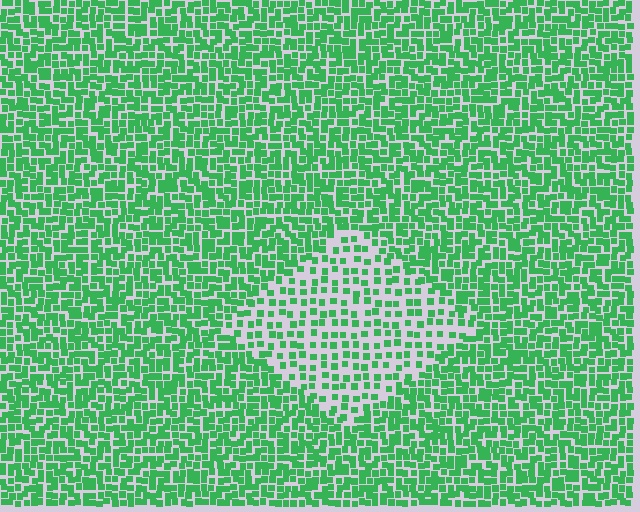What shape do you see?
I see a diamond.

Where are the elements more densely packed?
The elements are more densely packed outside the diamond boundary.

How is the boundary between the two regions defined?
The boundary is defined by a change in element density (approximately 2.0x ratio). All elements are the same color, size, and shape.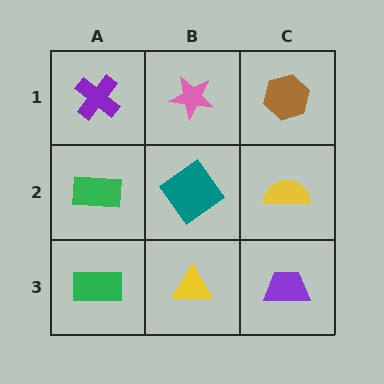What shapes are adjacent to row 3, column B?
A teal diamond (row 2, column B), a green rectangle (row 3, column A), a purple trapezoid (row 3, column C).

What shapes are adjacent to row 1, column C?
A yellow semicircle (row 2, column C), a pink star (row 1, column B).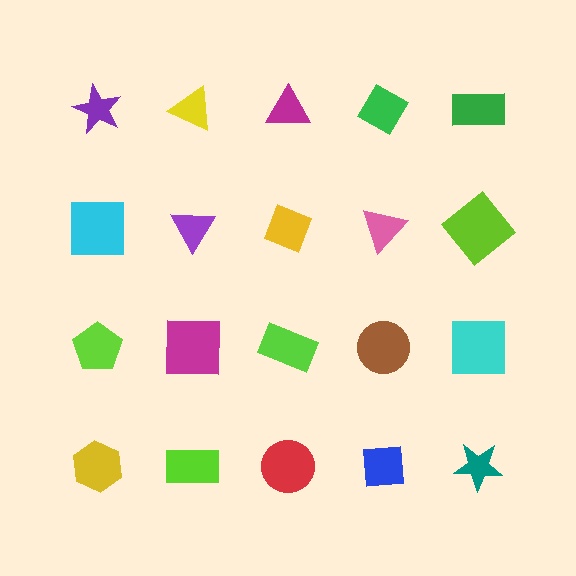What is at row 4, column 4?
A blue square.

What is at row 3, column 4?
A brown circle.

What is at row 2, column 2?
A purple triangle.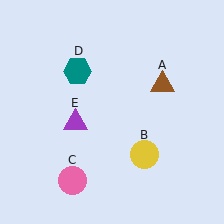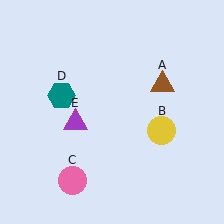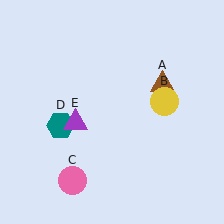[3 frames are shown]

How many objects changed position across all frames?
2 objects changed position: yellow circle (object B), teal hexagon (object D).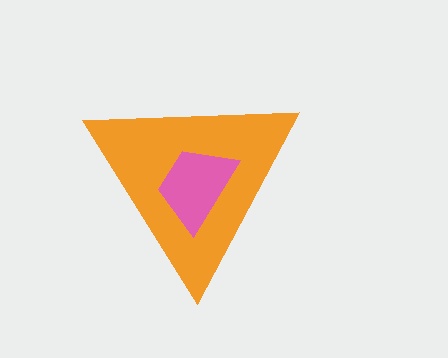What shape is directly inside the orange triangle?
The pink trapezoid.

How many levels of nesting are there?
2.